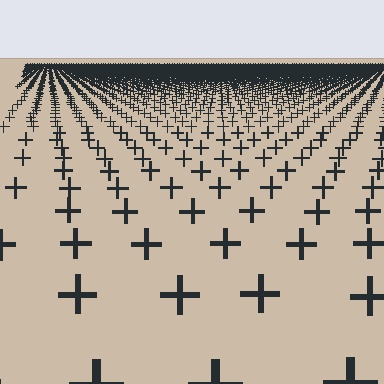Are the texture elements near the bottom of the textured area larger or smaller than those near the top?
Larger. Near the bottom, elements are closer to the viewer and appear at a bigger on-screen size.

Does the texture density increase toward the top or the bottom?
Density increases toward the top.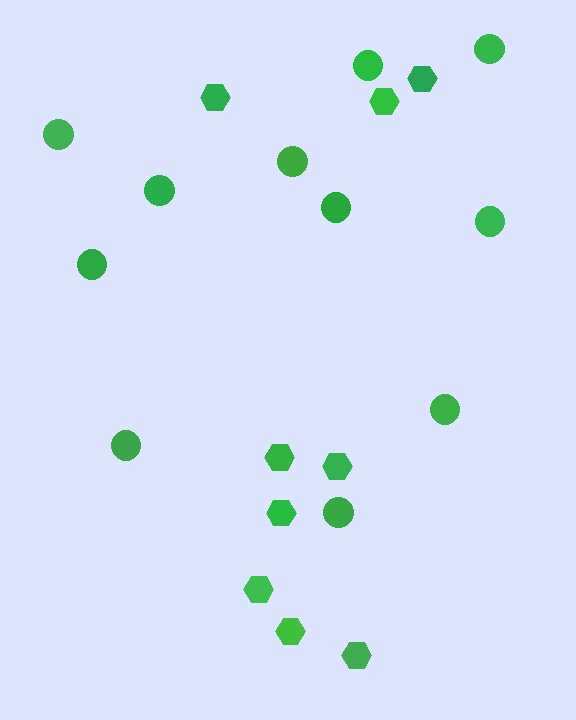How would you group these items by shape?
There are 2 groups: one group of hexagons (9) and one group of circles (11).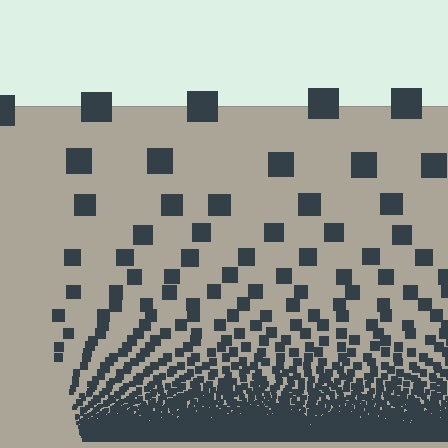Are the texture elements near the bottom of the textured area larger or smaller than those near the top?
Smaller. The gradient is inverted — elements near the bottom are smaller and denser.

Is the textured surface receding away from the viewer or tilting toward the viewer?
The surface appears to tilt toward the viewer. Texture elements get larger and sparser toward the top.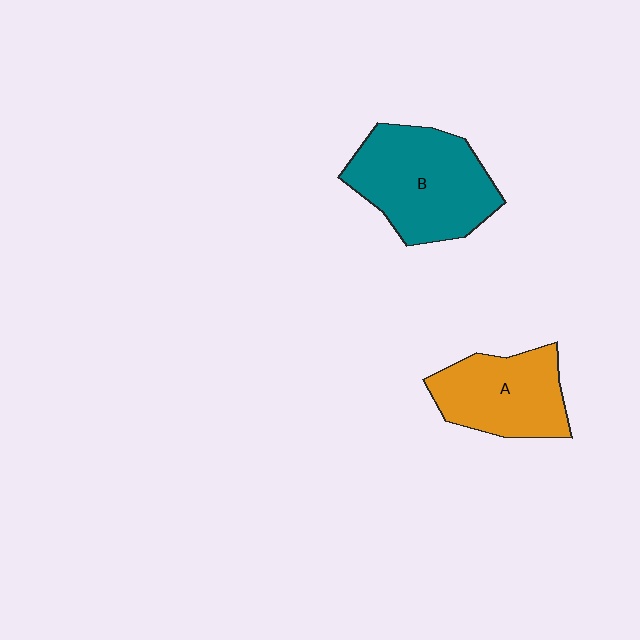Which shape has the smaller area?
Shape A (orange).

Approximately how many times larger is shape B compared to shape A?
Approximately 1.3 times.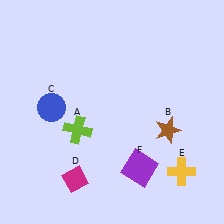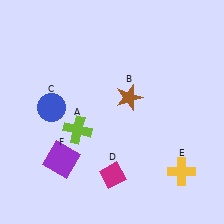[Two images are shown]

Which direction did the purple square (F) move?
The purple square (F) moved left.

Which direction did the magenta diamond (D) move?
The magenta diamond (D) moved right.